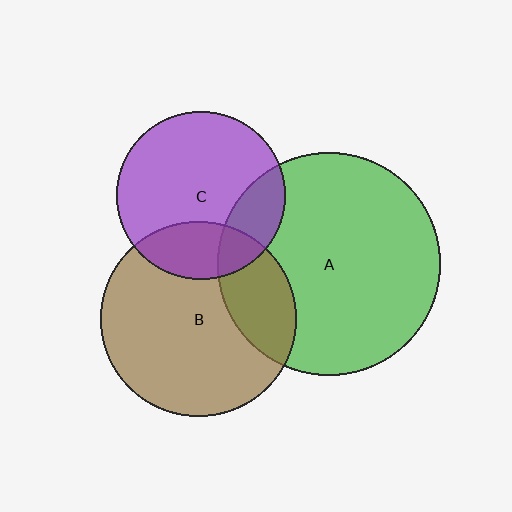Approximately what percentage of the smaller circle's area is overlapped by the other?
Approximately 25%.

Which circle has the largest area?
Circle A (green).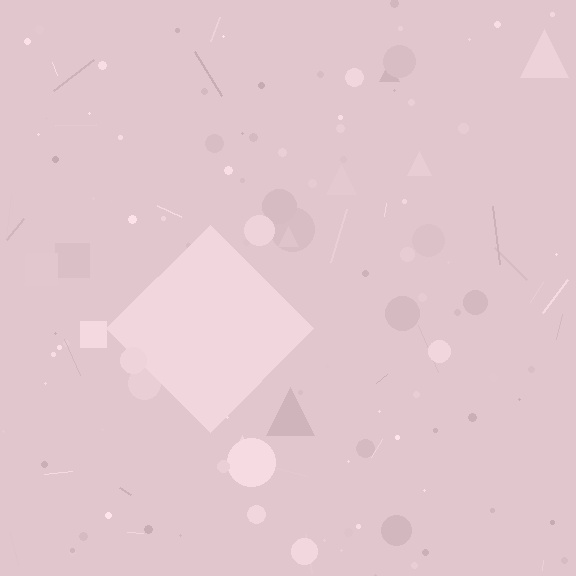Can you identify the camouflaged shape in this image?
The camouflaged shape is a diamond.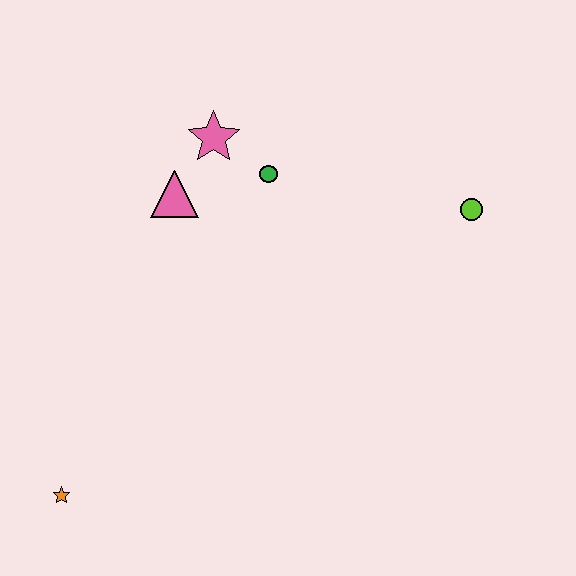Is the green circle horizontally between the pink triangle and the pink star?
No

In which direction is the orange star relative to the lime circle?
The orange star is to the left of the lime circle.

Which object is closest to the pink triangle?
The pink star is closest to the pink triangle.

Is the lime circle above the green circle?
No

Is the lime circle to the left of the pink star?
No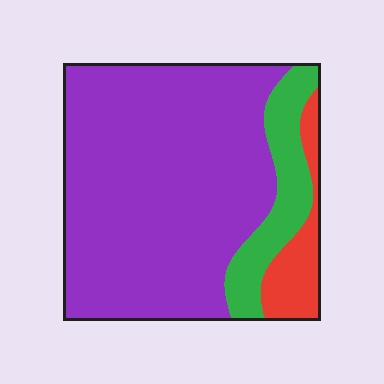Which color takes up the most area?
Purple, at roughly 75%.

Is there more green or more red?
Green.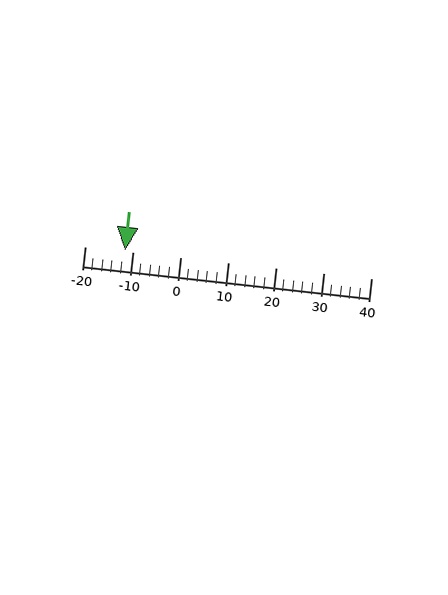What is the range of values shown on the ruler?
The ruler shows values from -20 to 40.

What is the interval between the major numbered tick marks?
The major tick marks are spaced 10 units apart.